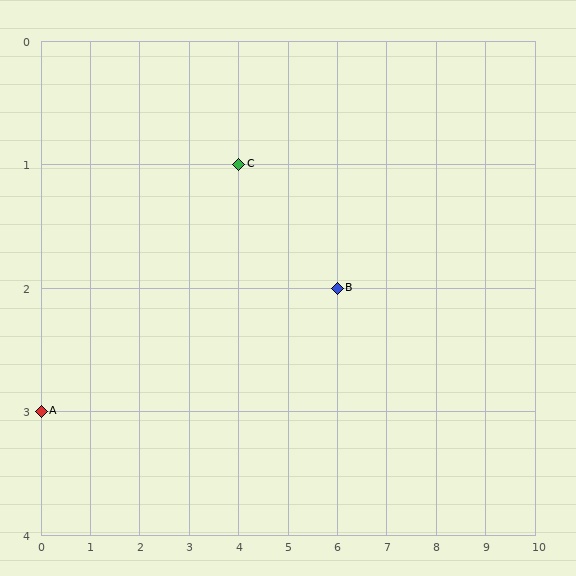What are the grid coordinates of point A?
Point A is at grid coordinates (0, 3).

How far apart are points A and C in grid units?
Points A and C are 4 columns and 2 rows apart (about 4.5 grid units diagonally).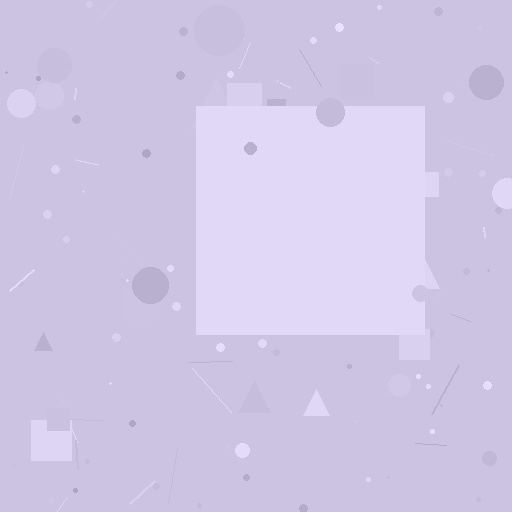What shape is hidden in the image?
A square is hidden in the image.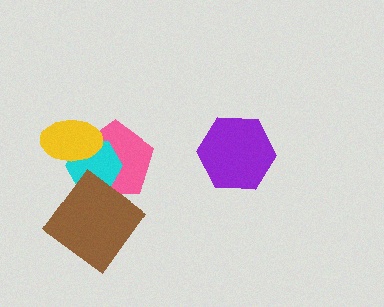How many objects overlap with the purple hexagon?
0 objects overlap with the purple hexagon.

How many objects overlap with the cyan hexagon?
3 objects overlap with the cyan hexagon.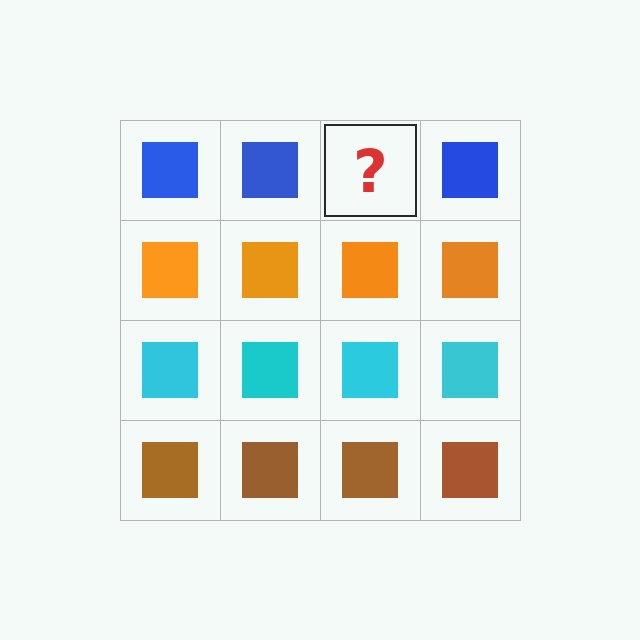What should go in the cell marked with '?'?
The missing cell should contain a blue square.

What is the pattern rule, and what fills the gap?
The rule is that each row has a consistent color. The gap should be filled with a blue square.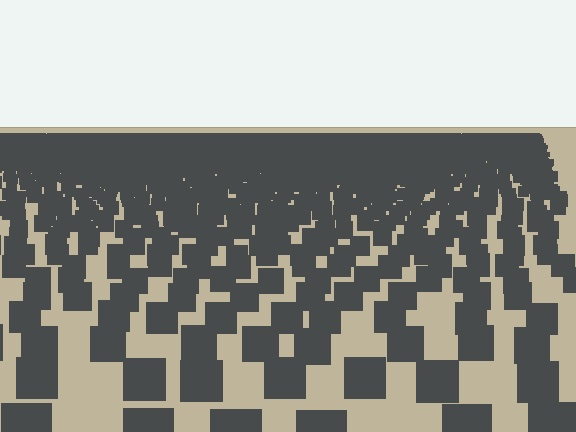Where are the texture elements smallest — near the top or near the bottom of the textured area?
Near the top.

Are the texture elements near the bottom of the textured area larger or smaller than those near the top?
Larger. Near the bottom, elements are closer to the viewer and appear at a bigger on-screen size.